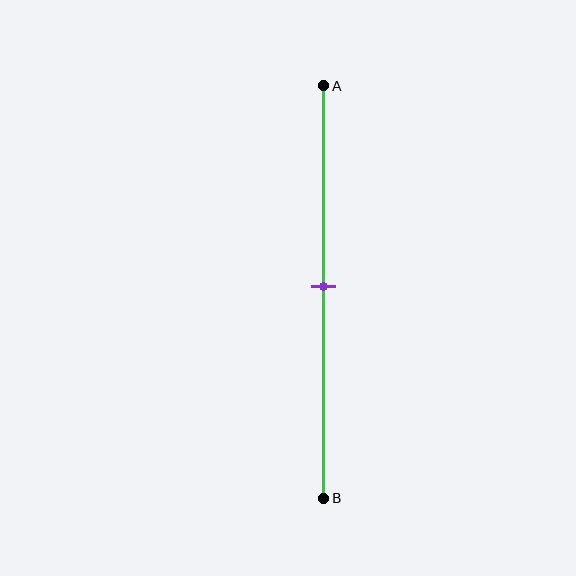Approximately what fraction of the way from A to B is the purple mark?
The purple mark is approximately 50% of the way from A to B.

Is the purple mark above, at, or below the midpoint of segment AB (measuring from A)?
The purple mark is approximately at the midpoint of segment AB.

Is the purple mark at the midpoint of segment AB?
Yes, the mark is approximately at the midpoint.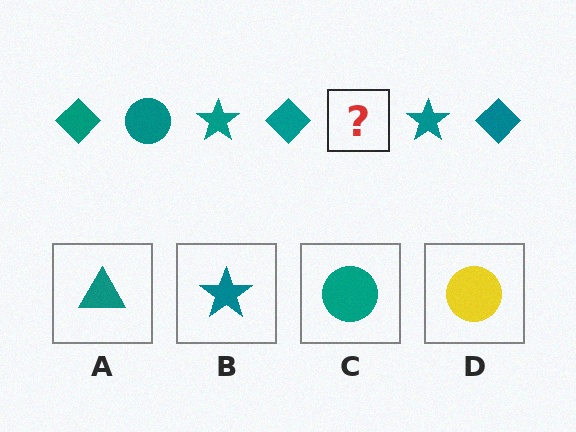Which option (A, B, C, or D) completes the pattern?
C.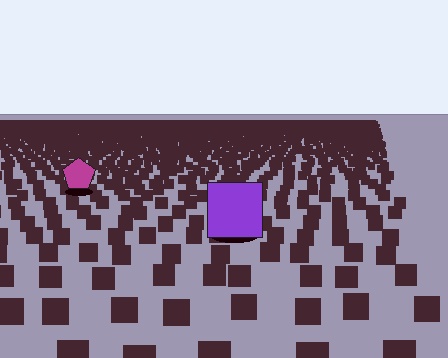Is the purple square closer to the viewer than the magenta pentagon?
Yes. The purple square is closer — you can tell from the texture gradient: the ground texture is coarser near it.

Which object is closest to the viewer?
The purple square is closest. The texture marks near it are larger and more spread out.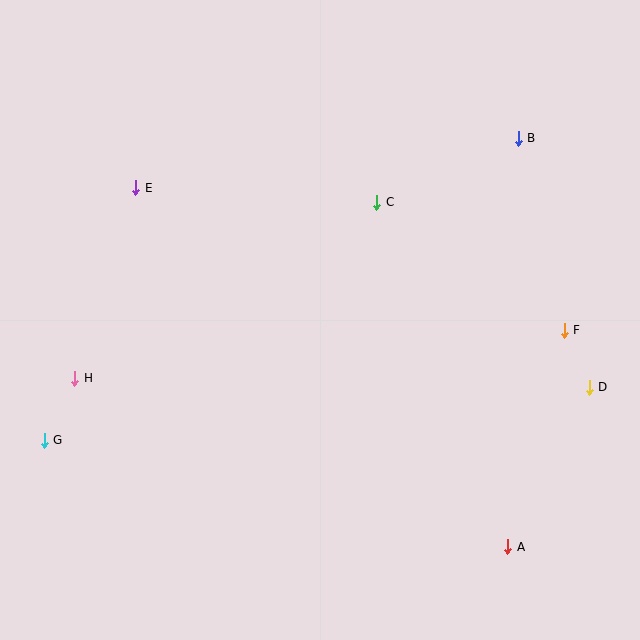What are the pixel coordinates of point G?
Point G is at (44, 440).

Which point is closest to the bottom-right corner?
Point A is closest to the bottom-right corner.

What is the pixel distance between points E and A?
The distance between E and A is 517 pixels.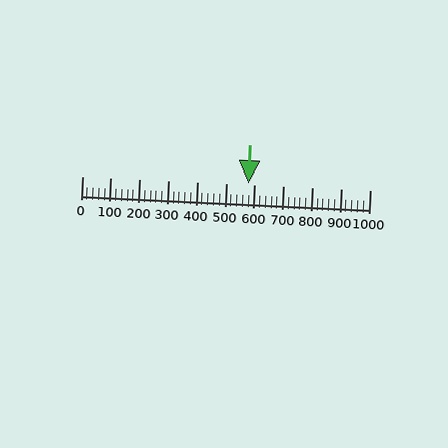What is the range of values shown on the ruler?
The ruler shows values from 0 to 1000.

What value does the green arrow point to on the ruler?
The green arrow points to approximately 580.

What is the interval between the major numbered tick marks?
The major tick marks are spaced 100 units apart.